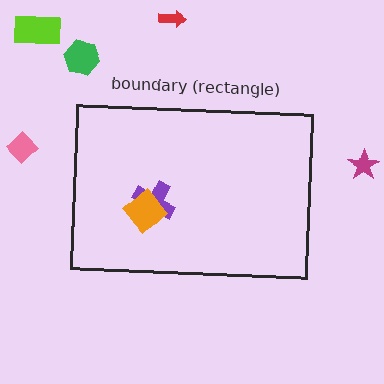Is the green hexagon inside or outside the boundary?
Outside.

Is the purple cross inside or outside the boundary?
Inside.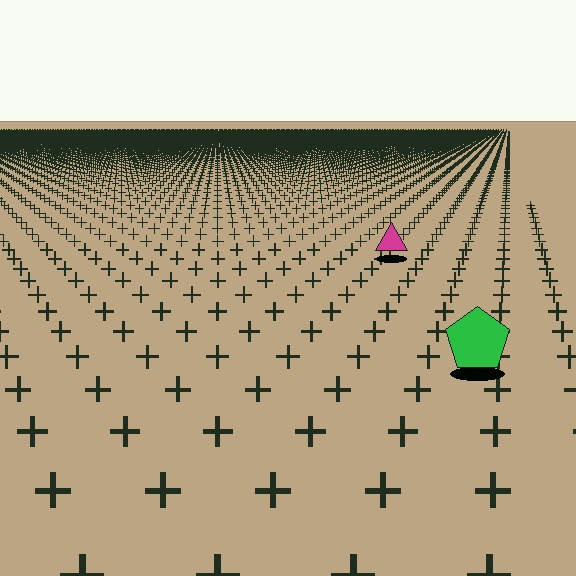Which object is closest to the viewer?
The green pentagon is closest. The texture marks near it are larger and more spread out.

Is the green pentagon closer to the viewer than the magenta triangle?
Yes. The green pentagon is closer — you can tell from the texture gradient: the ground texture is coarser near it.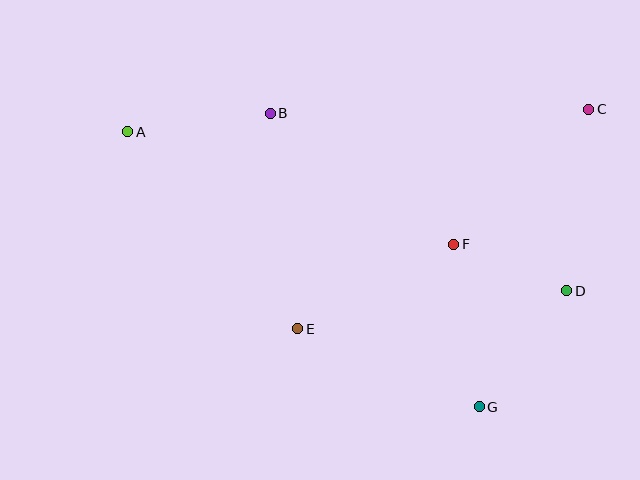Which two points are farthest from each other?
Points A and D are farthest from each other.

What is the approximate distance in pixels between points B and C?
The distance between B and C is approximately 319 pixels.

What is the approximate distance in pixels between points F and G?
The distance between F and G is approximately 165 pixels.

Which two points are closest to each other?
Points D and F are closest to each other.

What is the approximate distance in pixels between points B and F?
The distance between B and F is approximately 226 pixels.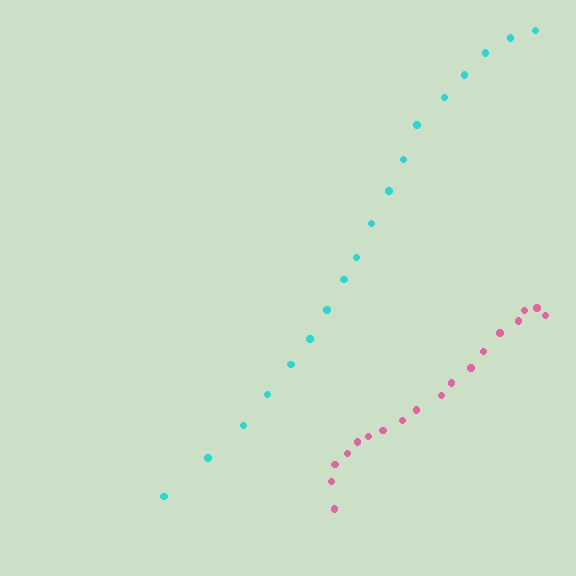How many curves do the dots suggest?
There are 2 distinct paths.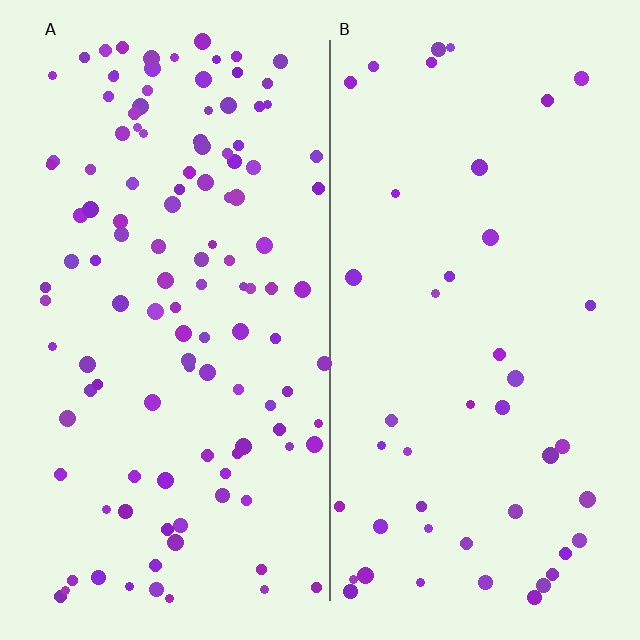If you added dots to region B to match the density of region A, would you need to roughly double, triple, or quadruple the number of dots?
Approximately triple.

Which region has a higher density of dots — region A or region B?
A (the left).